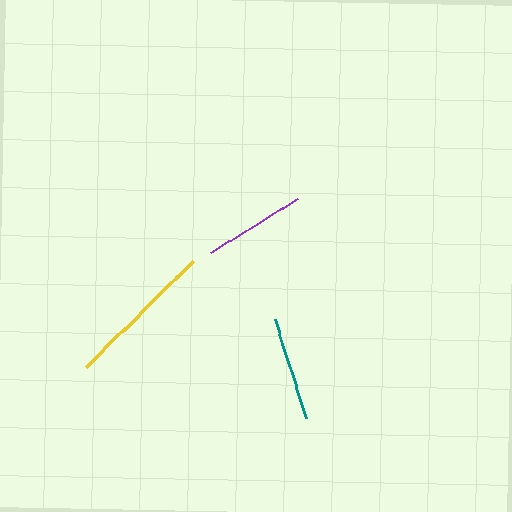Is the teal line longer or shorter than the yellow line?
The yellow line is longer than the teal line.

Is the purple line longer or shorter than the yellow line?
The yellow line is longer than the purple line.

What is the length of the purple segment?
The purple segment is approximately 104 pixels long.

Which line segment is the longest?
The yellow line is the longest at approximately 150 pixels.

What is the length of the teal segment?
The teal segment is approximately 103 pixels long.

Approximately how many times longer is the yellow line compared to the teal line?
The yellow line is approximately 1.5 times the length of the teal line.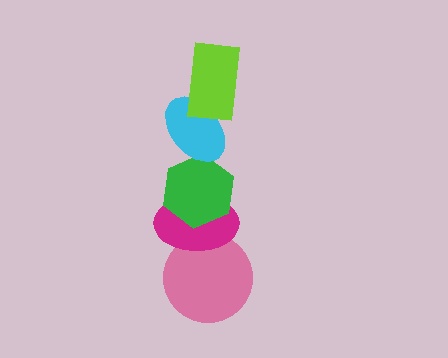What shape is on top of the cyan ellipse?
The lime rectangle is on top of the cyan ellipse.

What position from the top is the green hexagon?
The green hexagon is 3rd from the top.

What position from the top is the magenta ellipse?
The magenta ellipse is 4th from the top.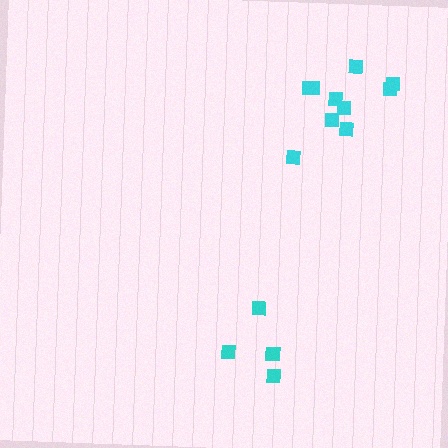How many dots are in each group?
Group 1: 10 dots, Group 2: 5 dots (15 total).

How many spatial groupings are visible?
There are 2 spatial groupings.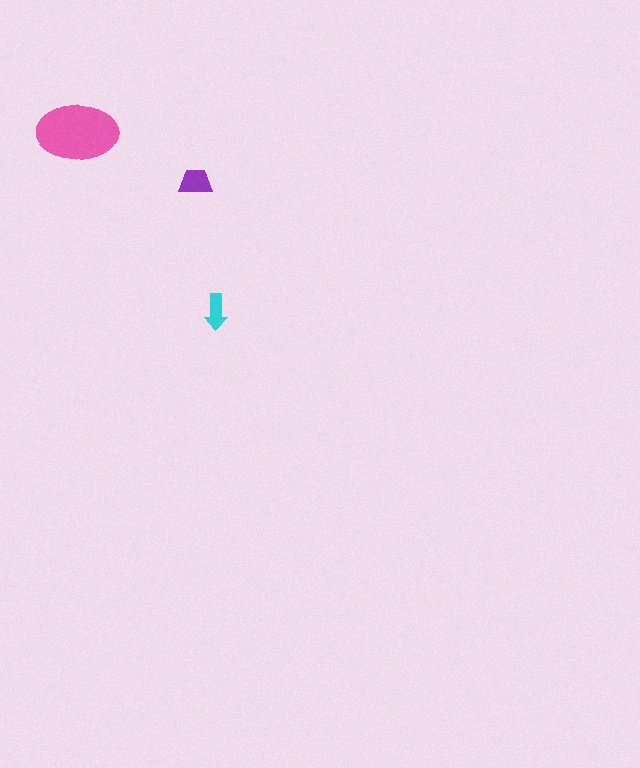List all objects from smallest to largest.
The cyan arrow, the purple trapezoid, the pink ellipse.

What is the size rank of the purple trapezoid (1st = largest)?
2nd.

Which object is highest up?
The pink ellipse is topmost.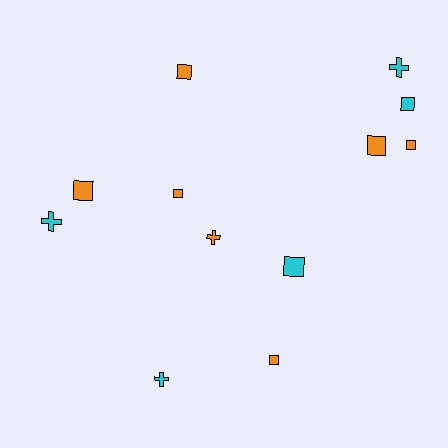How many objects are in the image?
There are 12 objects.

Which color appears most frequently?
Orange, with 7 objects.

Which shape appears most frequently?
Square, with 8 objects.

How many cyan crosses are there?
There are 3 cyan crosses.